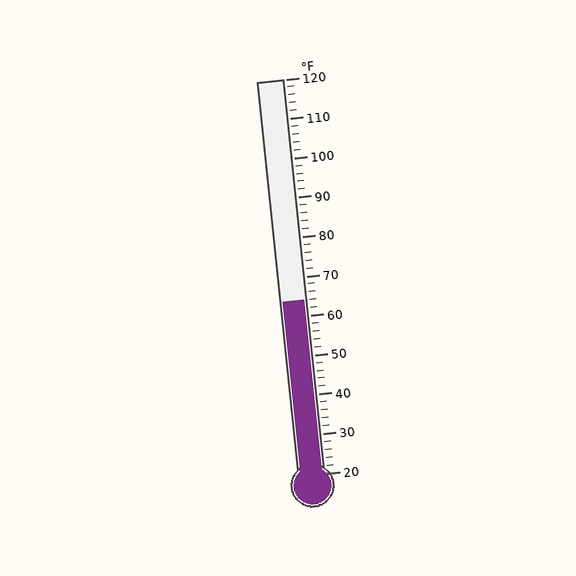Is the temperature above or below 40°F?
The temperature is above 40°F.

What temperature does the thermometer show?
The thermometer shows approximately 64°F.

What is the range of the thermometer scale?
The thermometer scale ranges from 20°F to 120°F.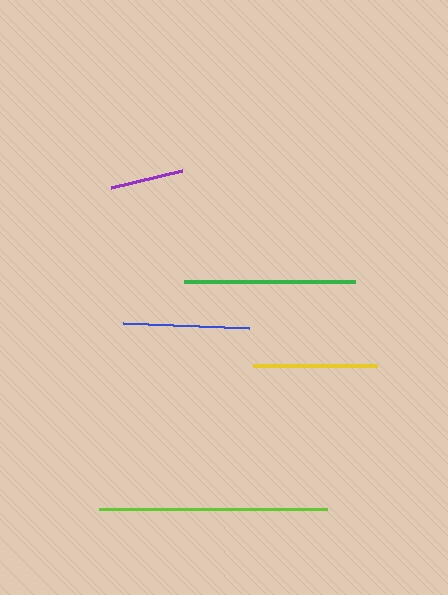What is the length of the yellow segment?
The yellow segment is approximately 124 pixels long.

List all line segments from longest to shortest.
From longest to shortest: lime, green, blue, yellow, purple.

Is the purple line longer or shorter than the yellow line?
The yellow line is longer than the purple line.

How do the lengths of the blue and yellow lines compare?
The blue and yellow lines are approximately the same length.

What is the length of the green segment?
The green segment is approximately 171 pixels long.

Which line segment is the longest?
The lime line is the longest at approximately 228 pixels.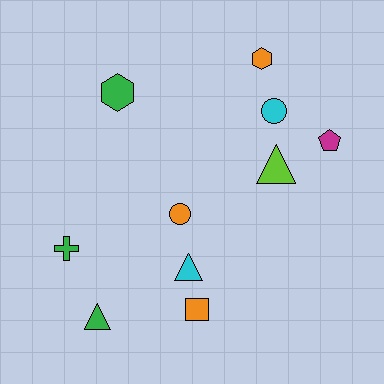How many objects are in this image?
There are 10 objects.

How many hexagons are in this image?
There are 2 hexagons.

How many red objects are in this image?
There are no red objects.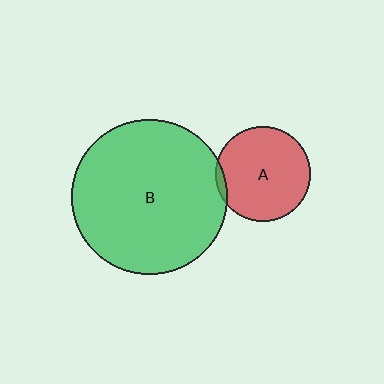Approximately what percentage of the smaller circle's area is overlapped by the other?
Approximately 5%.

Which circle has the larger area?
Circle B (green).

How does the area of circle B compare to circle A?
Approximately 2.6 times.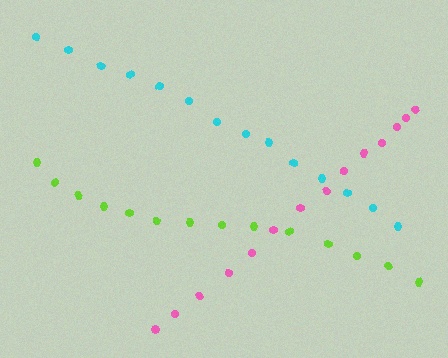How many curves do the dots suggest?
There are 3 distinct paths.